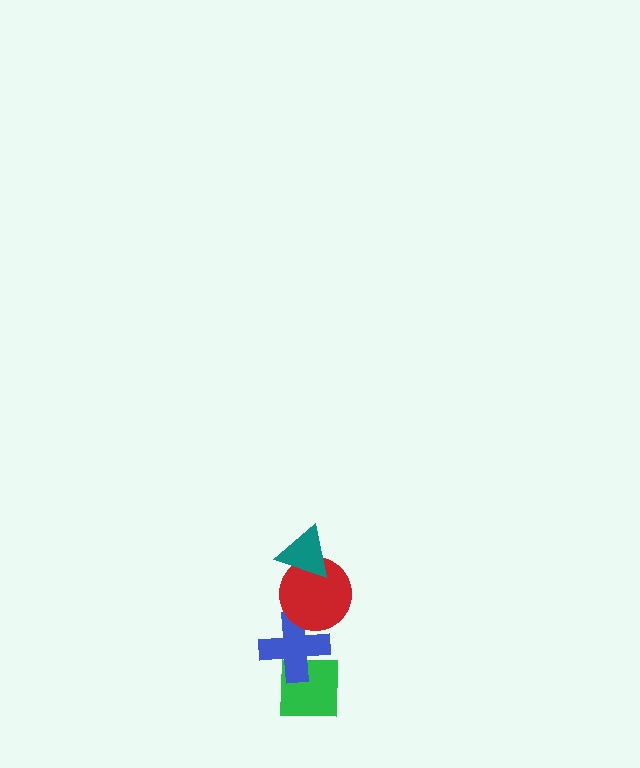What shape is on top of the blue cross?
The red circle is on top of the blue cross.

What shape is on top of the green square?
The blue cross is on top of the green square.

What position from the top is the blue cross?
The blue cross is 3rd from the top.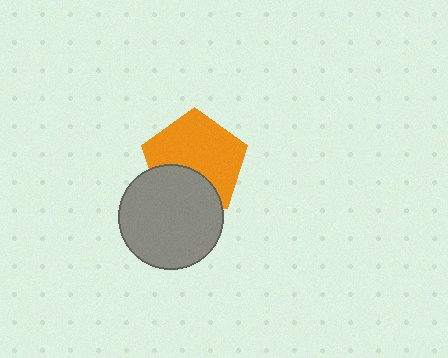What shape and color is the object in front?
The object in front is a gray circle.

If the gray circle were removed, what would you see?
You would see the complete orange pentagon.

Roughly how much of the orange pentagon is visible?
Most of it is visible (roughly 67%).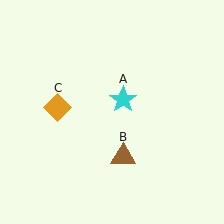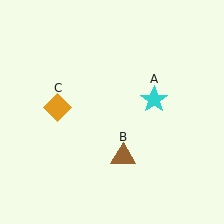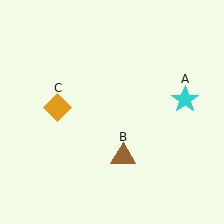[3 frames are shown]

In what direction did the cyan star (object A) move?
The cyan star (object A) moved right.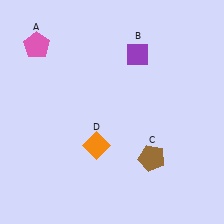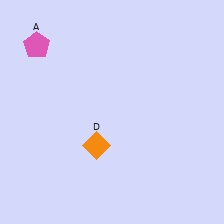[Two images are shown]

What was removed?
The brown pentagon (C), the purple diamond (B) were removed in Image 2.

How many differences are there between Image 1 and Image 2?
There are 2 differences between the two images.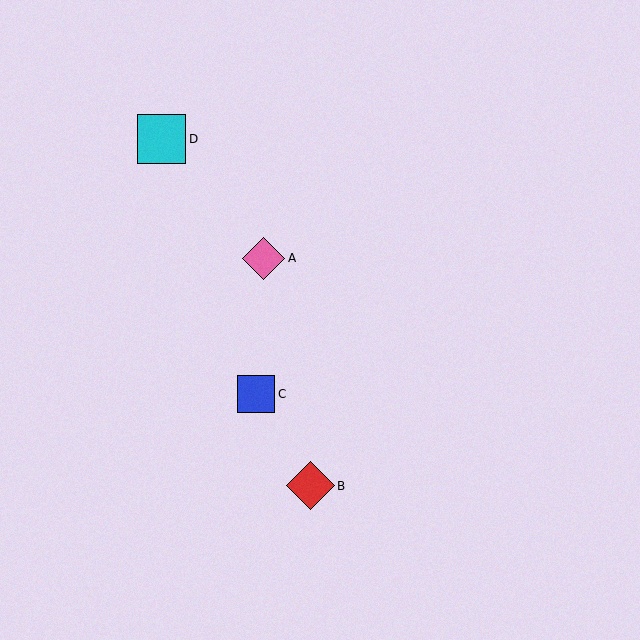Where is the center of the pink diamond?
The center of the pink diamond is at (263, 258).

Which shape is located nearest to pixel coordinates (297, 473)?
The red diamond (labeled B) at (310, 486) is nearest to that location.